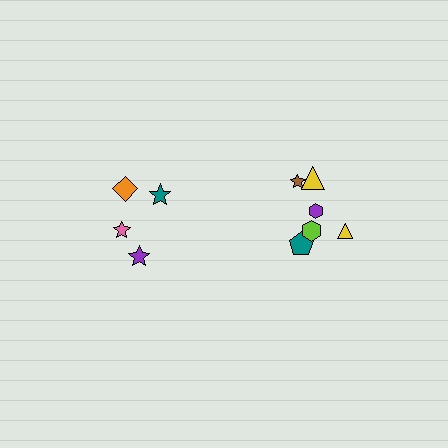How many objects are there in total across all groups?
There are 10 objects.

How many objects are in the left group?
There are 4 objects.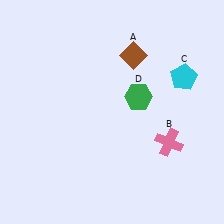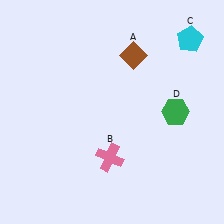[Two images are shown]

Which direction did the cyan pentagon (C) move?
The cyan pentagon (C) moved up.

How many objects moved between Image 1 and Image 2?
3 objects moved between the two images.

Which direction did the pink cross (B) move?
The pink cross (B) moved left.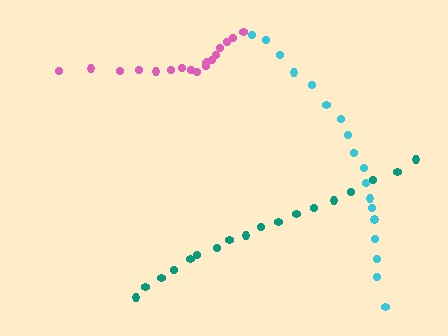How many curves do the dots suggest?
There are 3 distinct paths.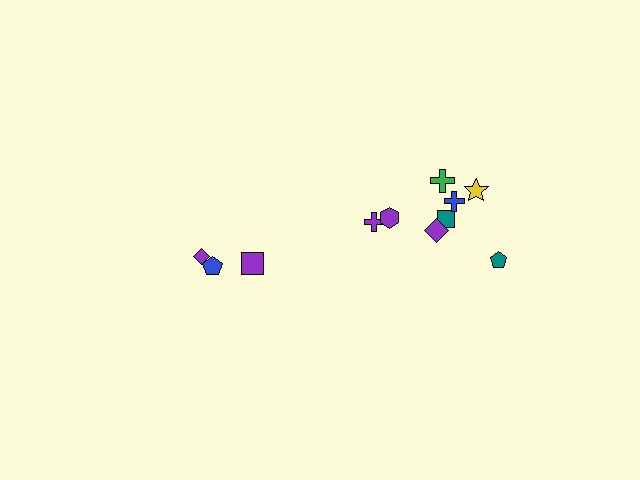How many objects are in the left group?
There are 3 objects.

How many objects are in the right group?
There are 8 objects.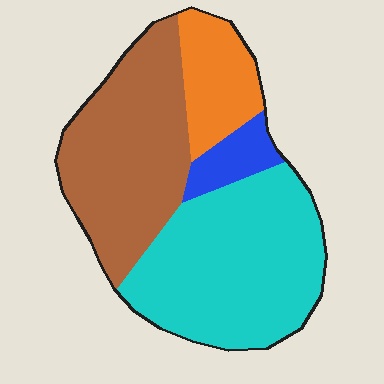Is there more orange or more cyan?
Cyan.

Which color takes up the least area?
Blue, at roughly 5%.